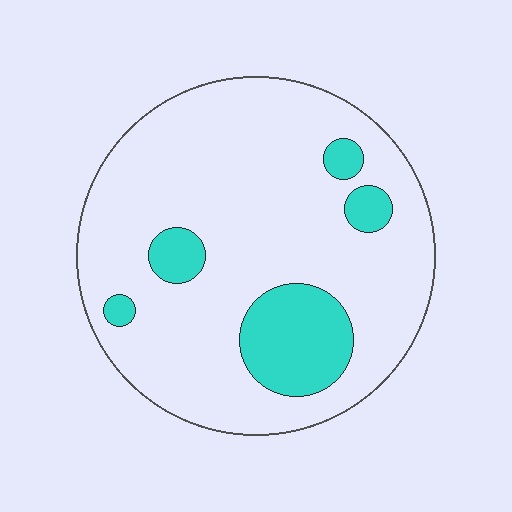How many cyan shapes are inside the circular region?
5.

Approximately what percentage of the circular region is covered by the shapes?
Approximately 15%.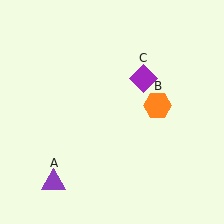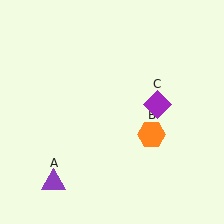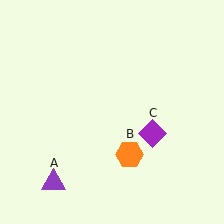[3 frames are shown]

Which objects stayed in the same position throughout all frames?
Purple triangle (object A) remained stationary.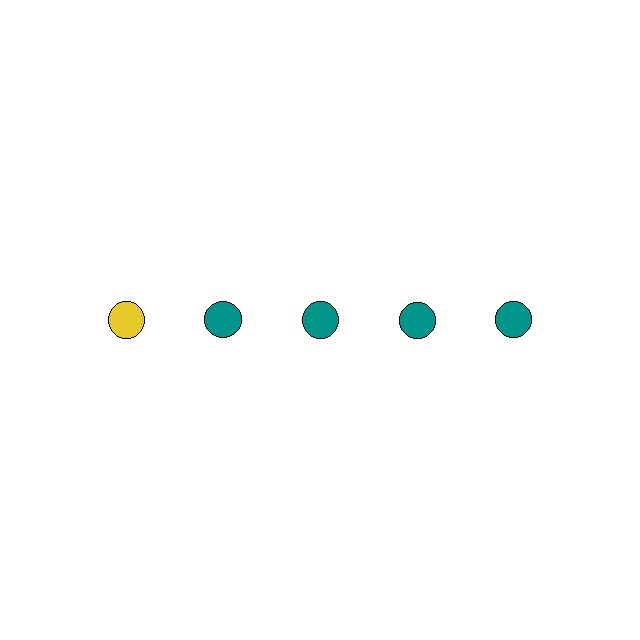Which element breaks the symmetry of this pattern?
The yellow circle in the top row, leftmost column breaks the symmetry. All other shapes are teal circles.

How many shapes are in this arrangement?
There are 5 shapes arranged in a grid pattern.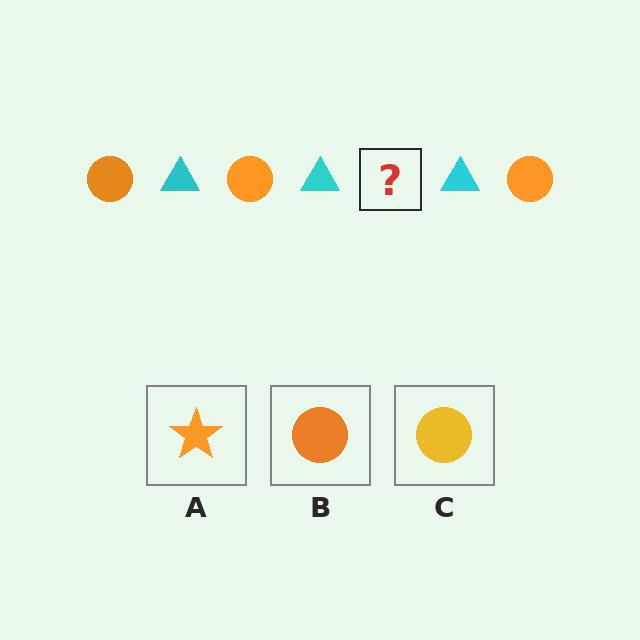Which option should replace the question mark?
Option B.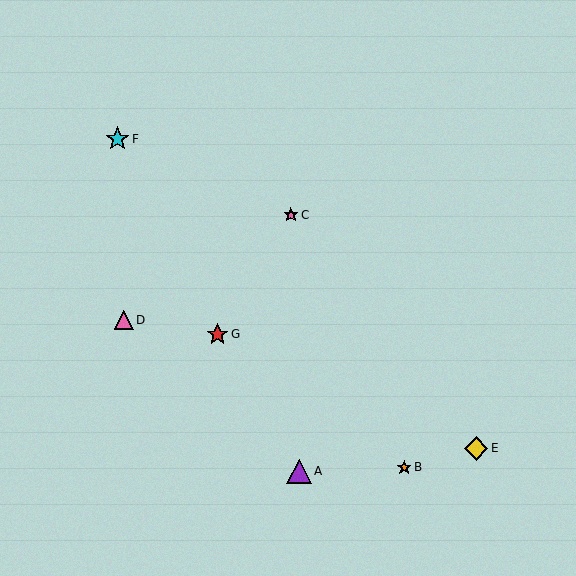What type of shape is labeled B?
Shape B is an orange star.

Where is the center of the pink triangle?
The center of the pink triangle is at (124, 320).